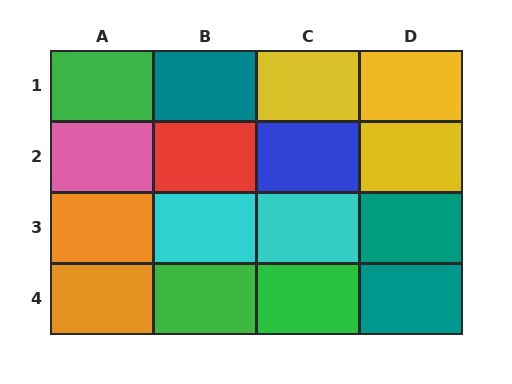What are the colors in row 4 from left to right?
Orange, green, green, teal.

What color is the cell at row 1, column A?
Green.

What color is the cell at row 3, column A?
Orange.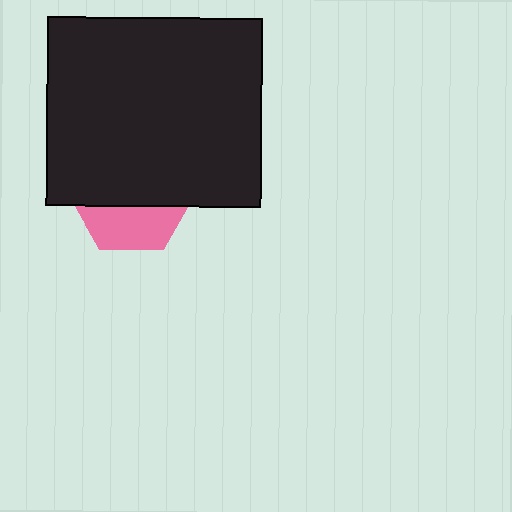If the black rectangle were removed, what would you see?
You would see the complete pink hexagon.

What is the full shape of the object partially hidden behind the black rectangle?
The partially hidden object is a pink hexagon.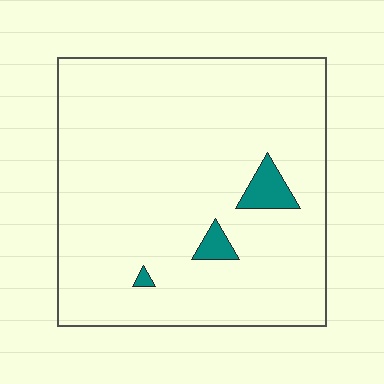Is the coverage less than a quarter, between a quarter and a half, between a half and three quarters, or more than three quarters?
Less than a quarter.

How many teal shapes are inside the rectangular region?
3.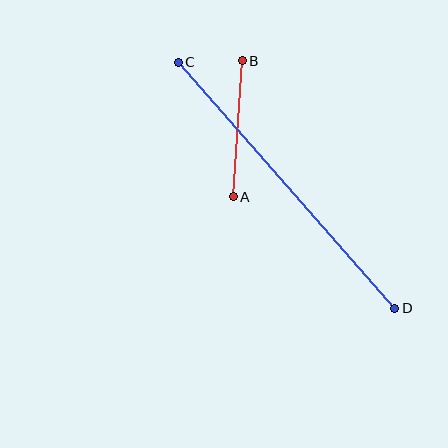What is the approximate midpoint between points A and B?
The midpoint is at approximately (238, 129) pixels.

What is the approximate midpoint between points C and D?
The midpoint is at approximately (287, 185) pixels.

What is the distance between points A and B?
The distance is approximately 137 pixels.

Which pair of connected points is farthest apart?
Points C and D are farthest apart.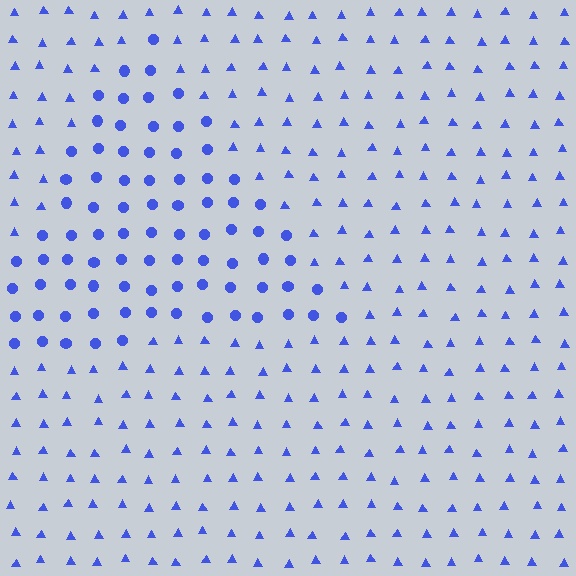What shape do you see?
I see a triangle.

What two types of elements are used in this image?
The image uses circles inside the triangle region and triangles outside it.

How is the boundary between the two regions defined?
The boundary is defined by a change in element shape: circles inside vs. triangles outside. All elements share the same color and spacing.